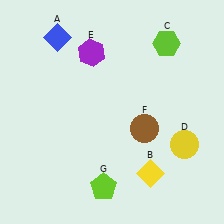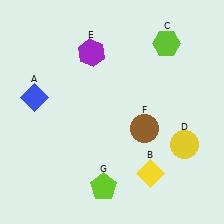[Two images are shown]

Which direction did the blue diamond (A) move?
The blue diamond (A) moved down.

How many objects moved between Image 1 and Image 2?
1 object moved between the two images.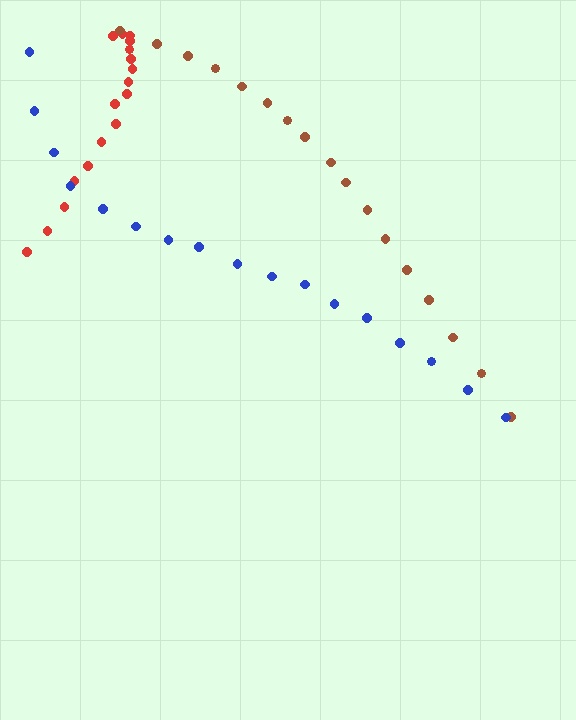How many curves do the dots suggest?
There are 3 distinct paths.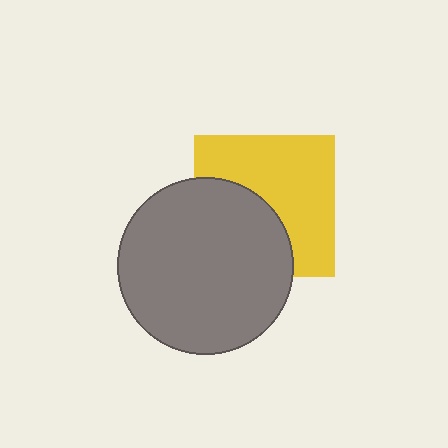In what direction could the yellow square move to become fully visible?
The yellow square could move toward the upper-right. That would shift it out from behind the gray circle entirely.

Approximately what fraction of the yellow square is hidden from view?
Roughly 42% of the yellow square is hidden behind the gray circle.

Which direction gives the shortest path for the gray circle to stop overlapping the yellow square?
Moving toward the lower-left gives the shortest separation.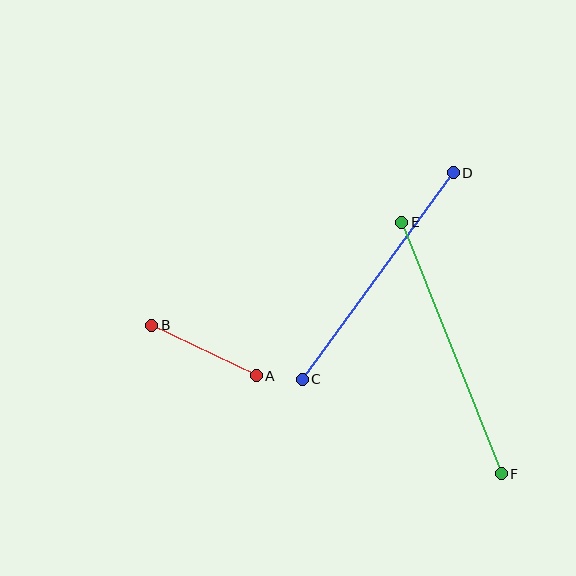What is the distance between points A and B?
The distance is approximately 116 pixels.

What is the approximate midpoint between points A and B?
The midpoint is at approximately (204, 350) pixels.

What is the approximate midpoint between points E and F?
The midpoint is at approximately (452, 348) pixels.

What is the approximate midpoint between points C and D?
The midpoint is at approximately (378, 276) pixels.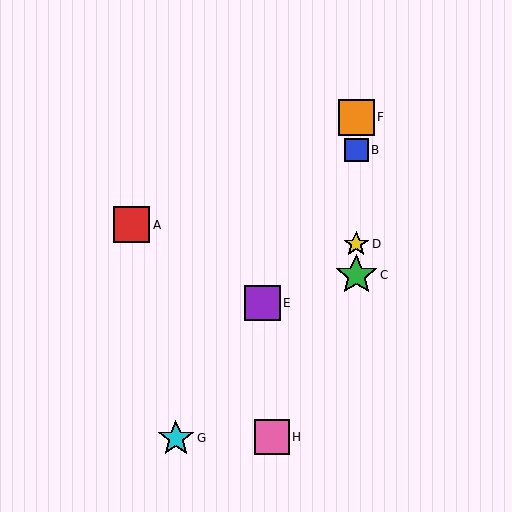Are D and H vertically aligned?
No, D is at x≈356 and H is at x≈272.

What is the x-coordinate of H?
Object H is at x≈272.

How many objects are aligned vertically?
4 objects (B, C, D, F) are aligned vertically.